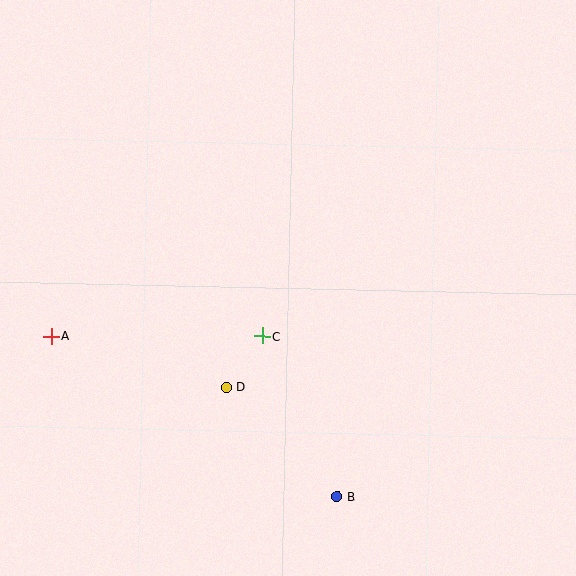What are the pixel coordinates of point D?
Point D is at (226, 387).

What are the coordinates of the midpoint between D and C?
The midpoint between D and C is at (244, 361).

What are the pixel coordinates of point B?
Point B is at (337, 497).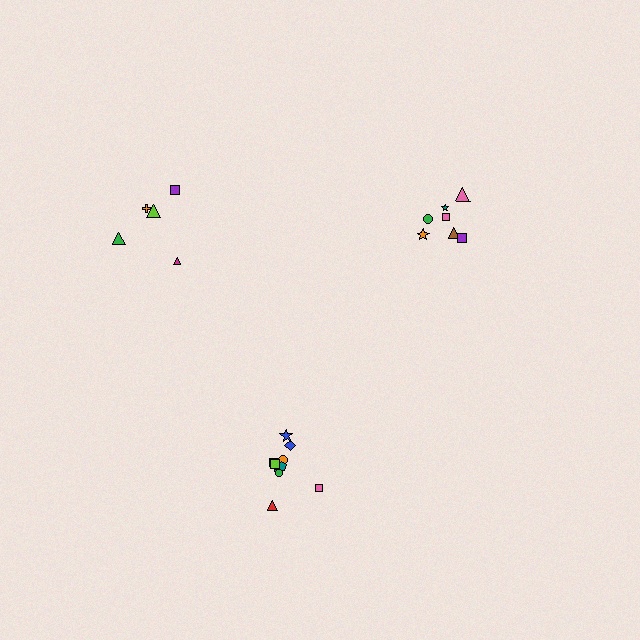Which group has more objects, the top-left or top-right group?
The top-right group.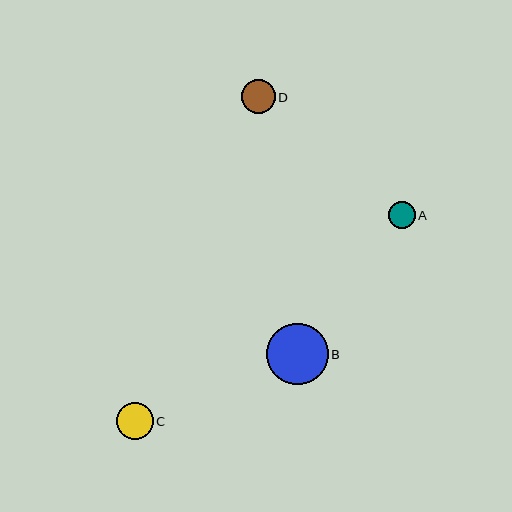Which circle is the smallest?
Circle A is the smallest with a size of approximately 26 pixels.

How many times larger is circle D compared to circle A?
Circle D is approximately 1.3 times the size of circle A.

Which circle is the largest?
Circle B is the largest with a size of approximately 61 pixels.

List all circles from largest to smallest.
From largest to smallest: B, C, D, A.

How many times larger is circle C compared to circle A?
Circle C is approximately 1.4 times the size of circle A.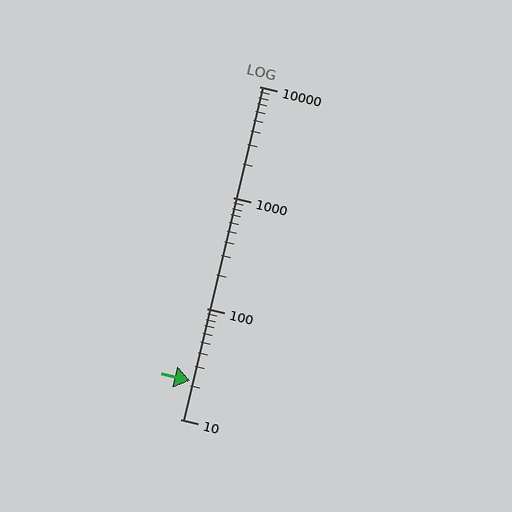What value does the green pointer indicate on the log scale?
The pointer indicates approximately 22.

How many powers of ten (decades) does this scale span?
The scale spans 3 decades, from 10 to 10000.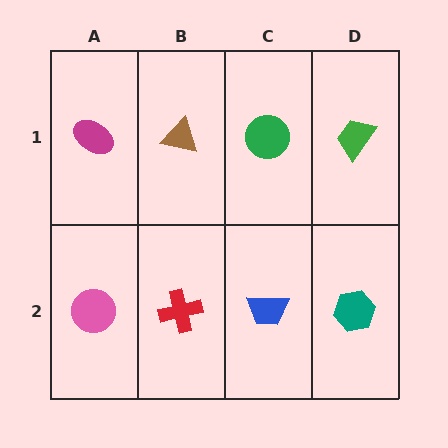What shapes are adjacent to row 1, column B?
A red cross (row 2, column B), a magenta ellipse (row 1, column A), a green circle (row 1, column C).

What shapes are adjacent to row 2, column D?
A green trapezoid (row 1, column D), a blue trapezoid (row 2, column C).